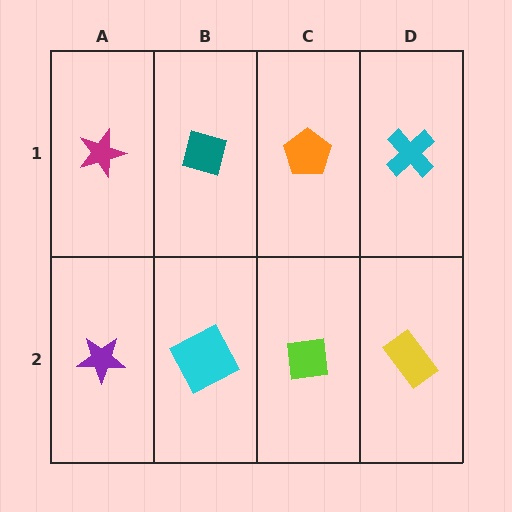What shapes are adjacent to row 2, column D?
A cyan cross (row 1, column D), a lime square (row 2, column C).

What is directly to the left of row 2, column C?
A cyan square.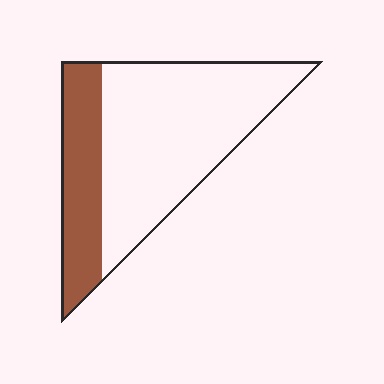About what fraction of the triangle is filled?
About one quarter (1/4).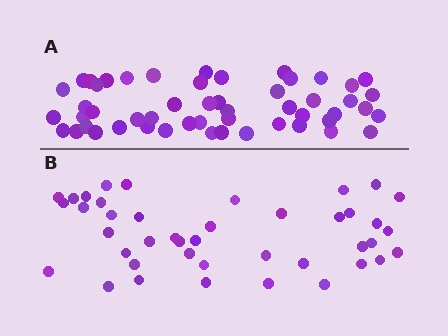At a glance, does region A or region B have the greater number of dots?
Region A (the top region) has more dots.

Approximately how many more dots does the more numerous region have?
Region A has roughly 10 or so more dots than region B.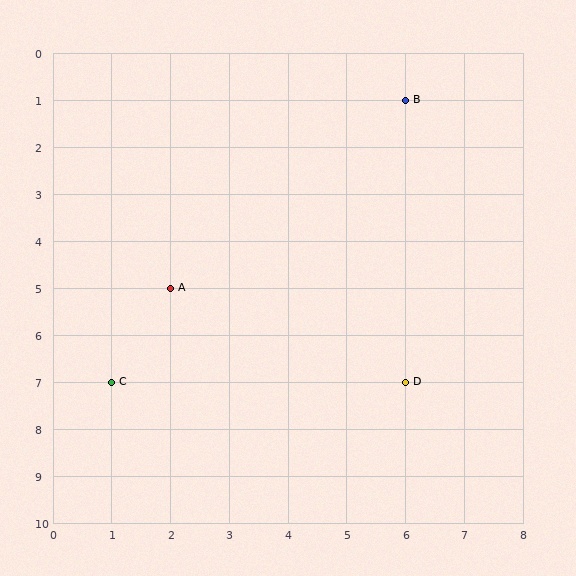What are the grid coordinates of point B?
Point B is at grid coordinates (6, 1).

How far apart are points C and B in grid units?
Points C and B are 5 columns and 6 rows apart (about 7.8 grid units diagonally).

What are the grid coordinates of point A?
Point A is at grid coordinates (2, 5).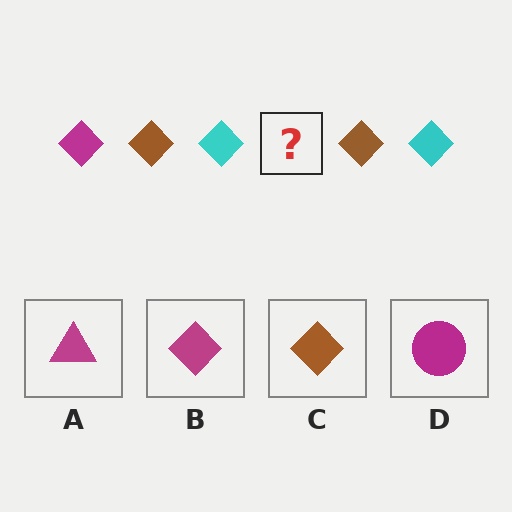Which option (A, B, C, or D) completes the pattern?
B.